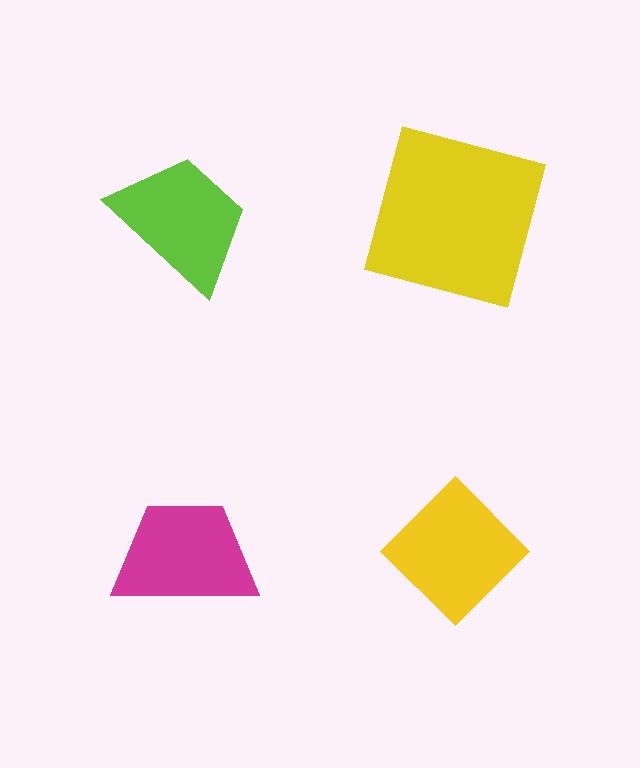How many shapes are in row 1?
2 shapes.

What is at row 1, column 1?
A lime trapezoid.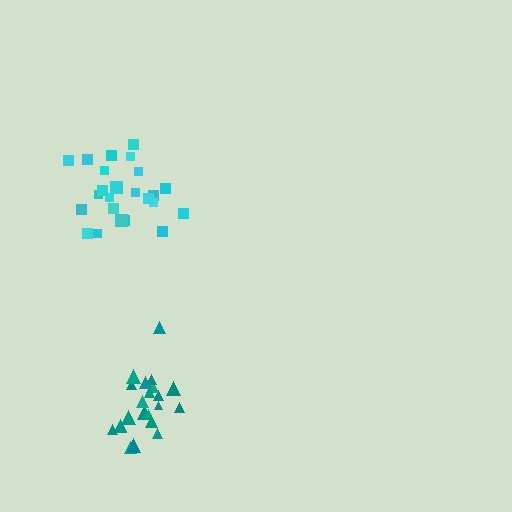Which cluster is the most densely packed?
Cyan.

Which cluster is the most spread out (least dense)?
Teal.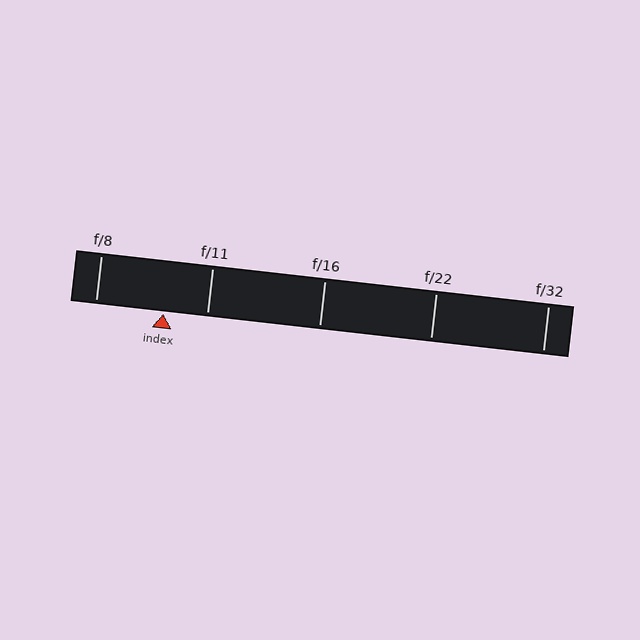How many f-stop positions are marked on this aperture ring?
There are 5 f-stop positions marked.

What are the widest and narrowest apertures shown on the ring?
The widest aperture shown is f/8 and the narrowest is f/32.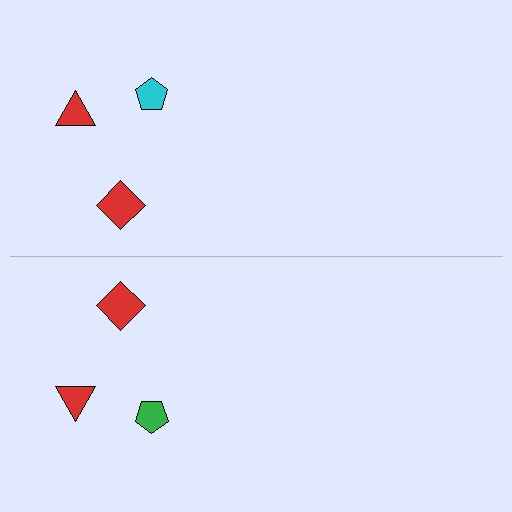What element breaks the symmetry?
The green pentagon on the bottom side breaks the symmetry — its mirror counterpart is cyan.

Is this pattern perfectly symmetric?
No, the pattern is not perfectly symmetric. The green pentagon on the bottom side breaks the symmetry — its mirror counterpart is cyan.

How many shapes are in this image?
There are 6 shapes in this image.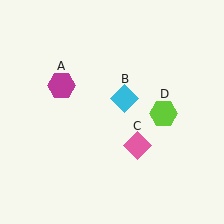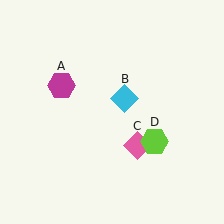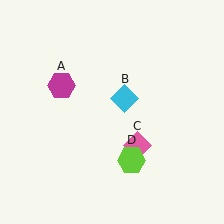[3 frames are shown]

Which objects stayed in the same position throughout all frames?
Magenta hexagon (object A) and cyan diamond (object B) and pink diamond (object C) remained stationary.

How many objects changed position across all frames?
1 object changed position: lime hexagon (object D).